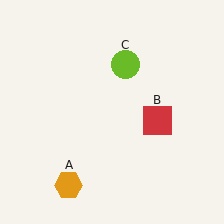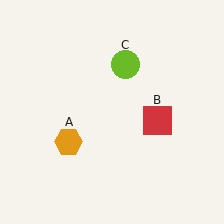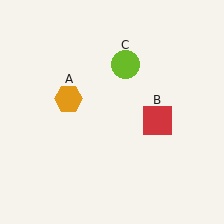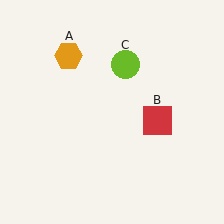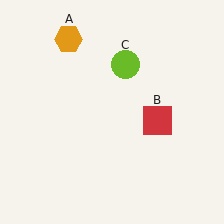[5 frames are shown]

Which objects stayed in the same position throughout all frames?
Red square (object B) and lime circle (object C) remained stationary.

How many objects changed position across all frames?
1 object changed position: orange hexagon (object A).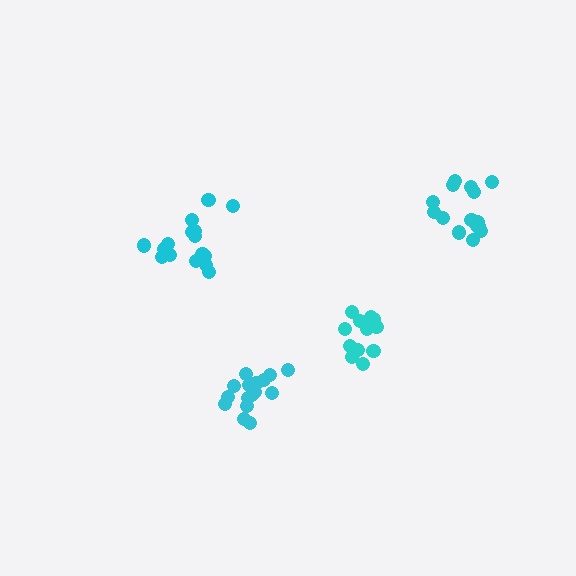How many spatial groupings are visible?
There are 4 spatial groupings.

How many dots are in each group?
Group 1: 12 dots, Group 2: 16 dots, Group 3: 16 dots, Group 4: 15 dots (59 total).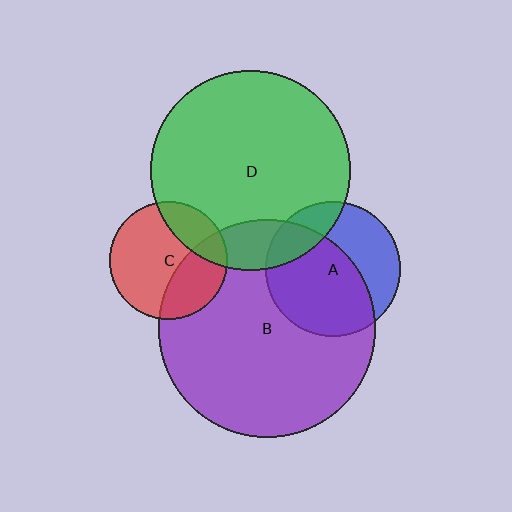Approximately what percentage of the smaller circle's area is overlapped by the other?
Approximately 25%.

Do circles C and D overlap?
Yes.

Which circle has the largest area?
Circle B (purple).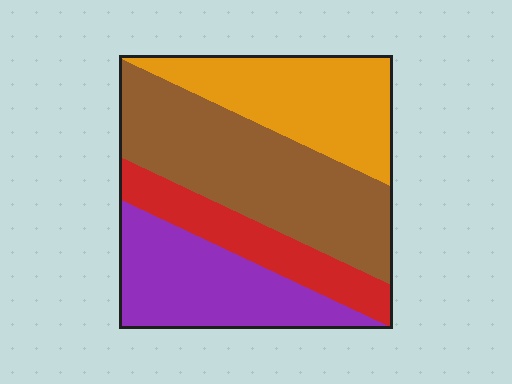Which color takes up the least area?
Red, at roughly 15%.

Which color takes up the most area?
Brown, at roughly 35%.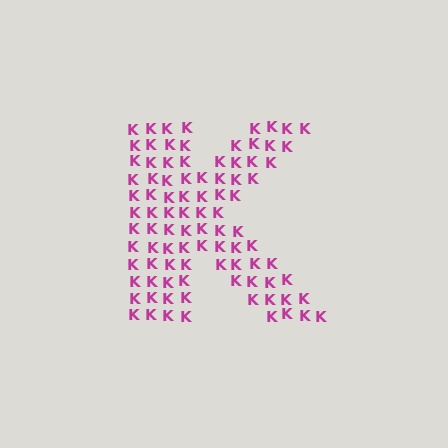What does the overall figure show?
The overall figure shows the letter K.